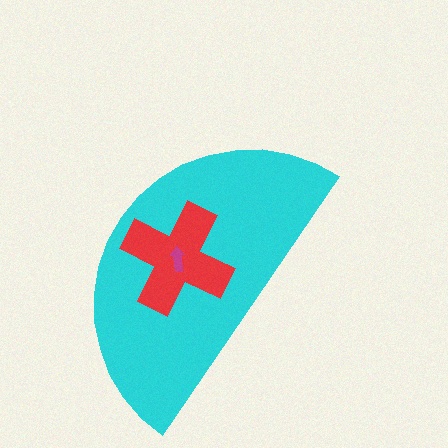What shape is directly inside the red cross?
The magenta arrow.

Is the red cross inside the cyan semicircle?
Yes.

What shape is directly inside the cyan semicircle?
The red cross.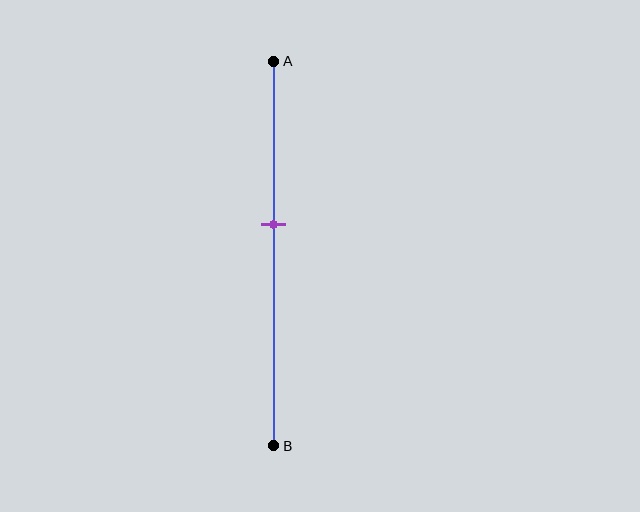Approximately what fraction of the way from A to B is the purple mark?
The purple mark is approximately 45% of the way from A to B.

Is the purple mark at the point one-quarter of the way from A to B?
No, the mark is at about 45% from A, not at the 25% one-quarter point.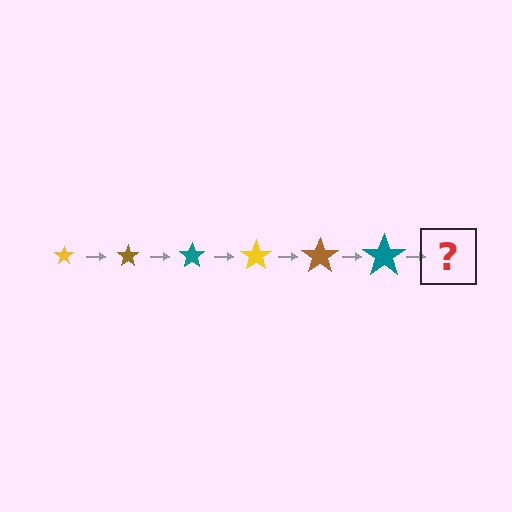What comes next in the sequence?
The next element should be a yellow star, larger than the previous one.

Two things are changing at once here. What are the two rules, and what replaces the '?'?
The two rules are that the star grows larger each step and the color cycles through yellow, brown, and teal. The '?' should be a yellow star, larger than the previous one.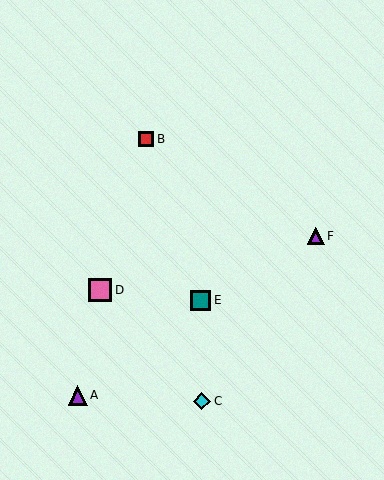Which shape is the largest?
The pink square (labeled D) is the largest.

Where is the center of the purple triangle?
The center of the purple triangle is at (316, 236).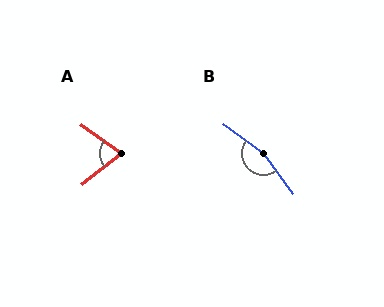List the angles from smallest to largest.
A (74°), B (162°).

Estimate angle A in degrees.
Approximately 74 degrees.